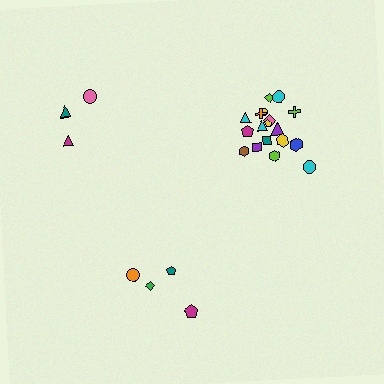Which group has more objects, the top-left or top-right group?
The top-right group.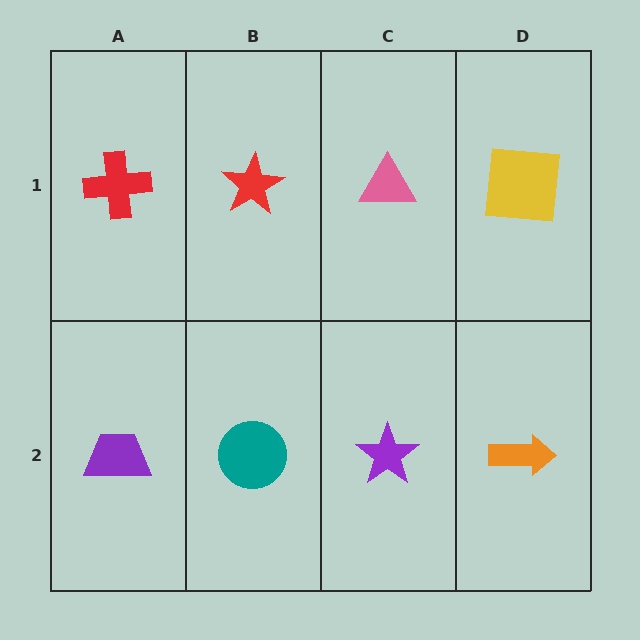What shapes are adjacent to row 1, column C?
A purple star (row 2, column C), a red star (row 1, column B), a yellow square (row 1, column D).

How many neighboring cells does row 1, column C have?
3.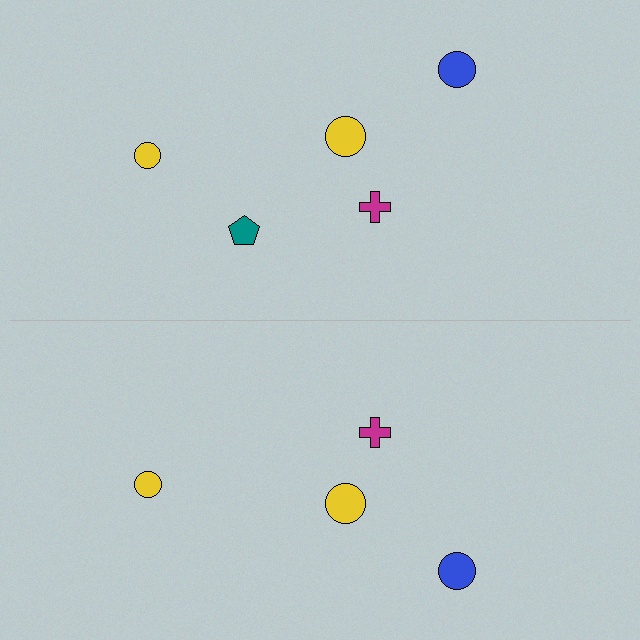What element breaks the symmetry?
A teal pentagon is missing from the bottom side.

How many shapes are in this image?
There are 9 shapes in this image.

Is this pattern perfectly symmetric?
No, the pattern is not perfectly symmetric. A teal pentagon is missing from the bottom side.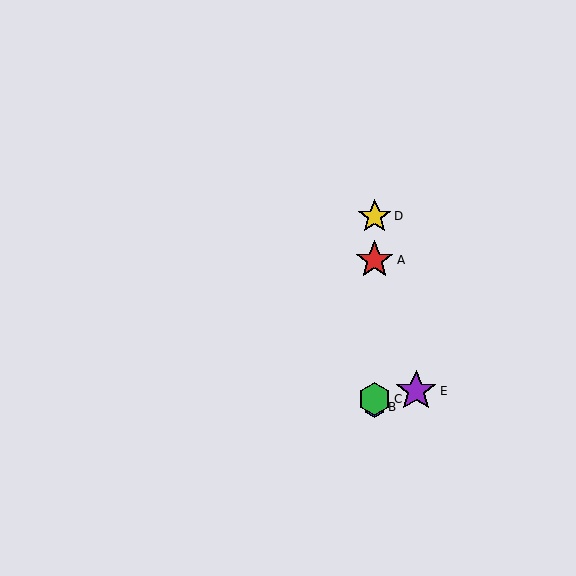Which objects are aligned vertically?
Objects A, B, C, D are aligned vertically.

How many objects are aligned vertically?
4 objects (A, B, C, D) are aligned vertically.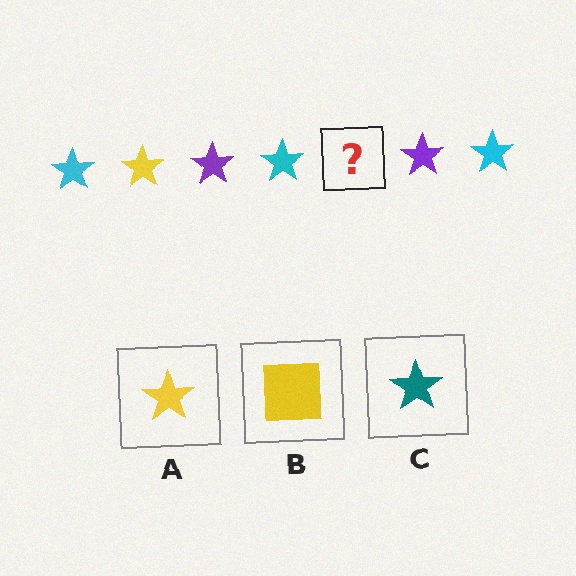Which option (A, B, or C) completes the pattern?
A.